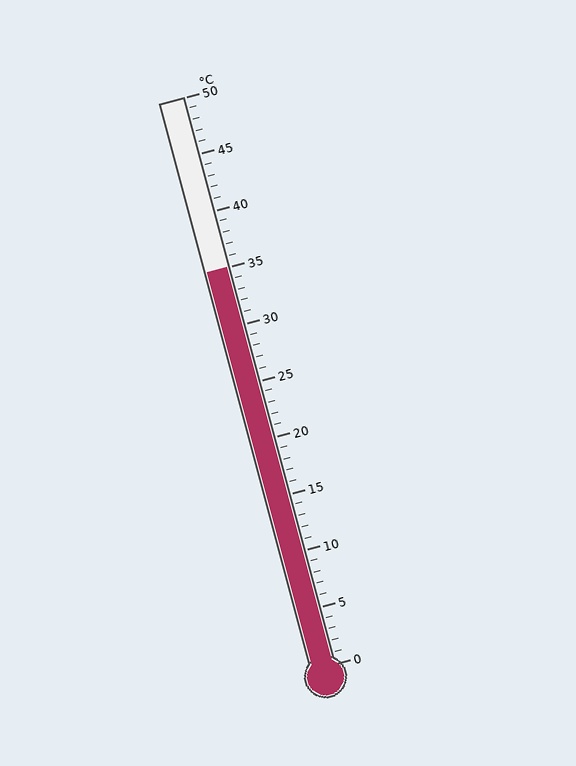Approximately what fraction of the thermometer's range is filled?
The thermometer is filled to approximately 70% of its range.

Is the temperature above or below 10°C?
The temperature is above 10°C.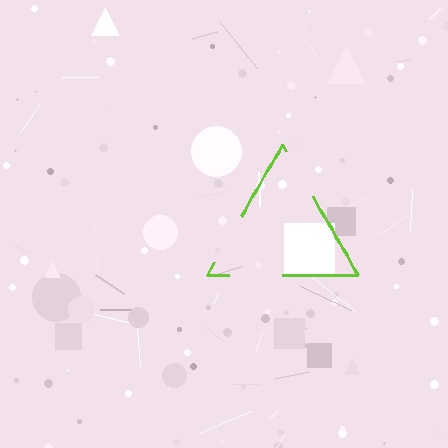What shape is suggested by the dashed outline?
The dashed outline suggests a triangle.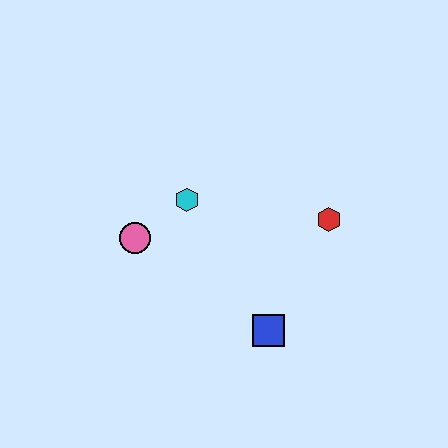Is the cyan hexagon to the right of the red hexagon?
No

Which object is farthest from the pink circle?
The red hexagon is farthest from the pink circle.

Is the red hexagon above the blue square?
Yes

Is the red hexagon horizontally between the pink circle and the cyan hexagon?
No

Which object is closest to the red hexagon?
The blue square is closest to the red hexagon.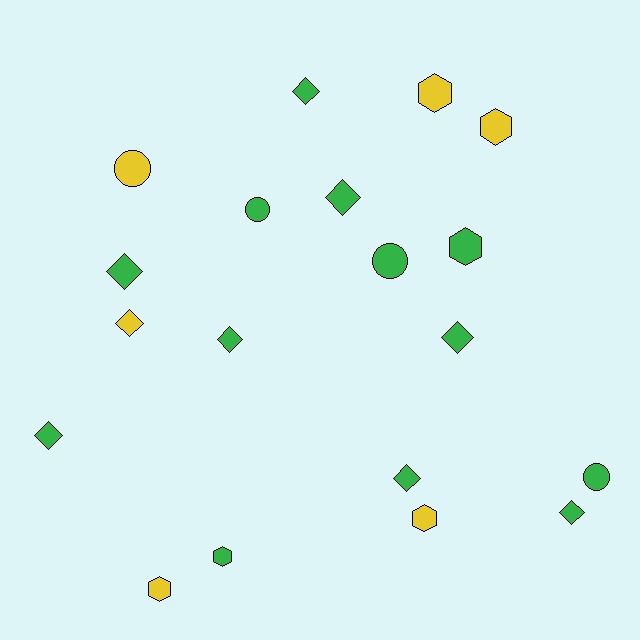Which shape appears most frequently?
Diamond, with 9 objects.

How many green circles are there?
There are 3 green circles.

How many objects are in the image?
There are 19 objects.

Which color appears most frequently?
Green, with 13 objects.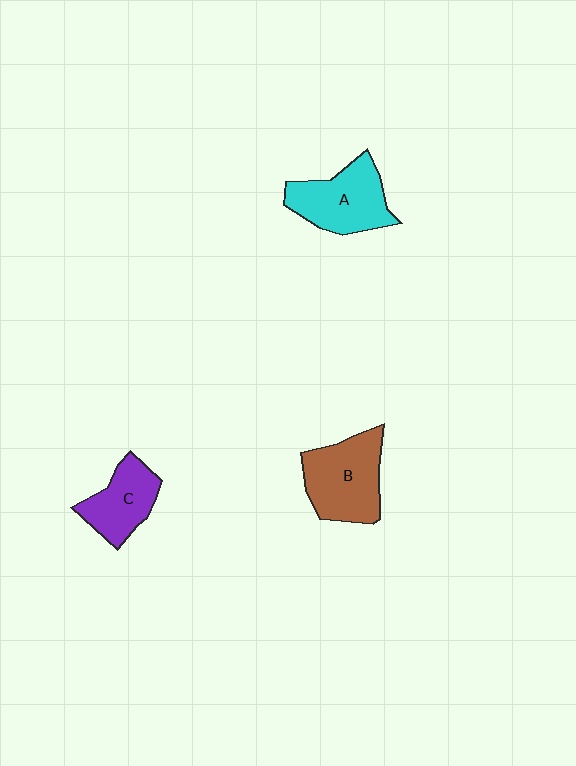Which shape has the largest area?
Shape B (brown).